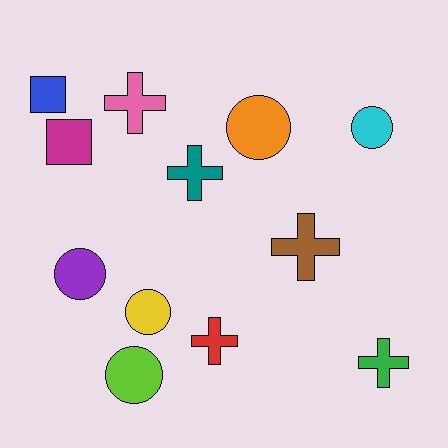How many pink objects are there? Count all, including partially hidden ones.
There is 1 pink object.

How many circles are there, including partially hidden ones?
There are 5 circles.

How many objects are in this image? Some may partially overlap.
There are 12 objects.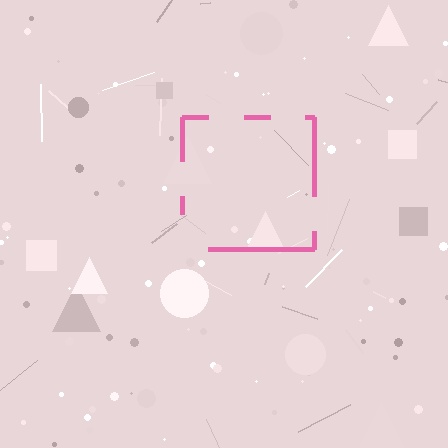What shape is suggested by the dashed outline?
The dashed outline suggests a square.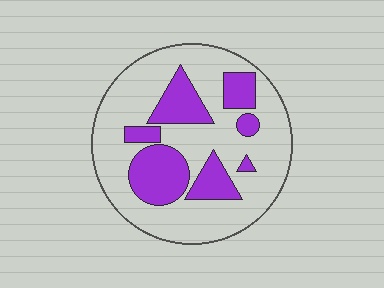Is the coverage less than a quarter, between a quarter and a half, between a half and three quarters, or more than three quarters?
Between a quarter and a half.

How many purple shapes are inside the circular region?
7.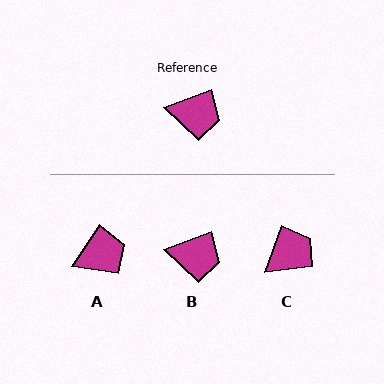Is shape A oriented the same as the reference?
No, it is off by about 36 degrees.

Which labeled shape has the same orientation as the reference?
B.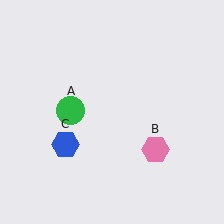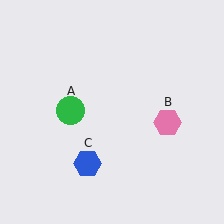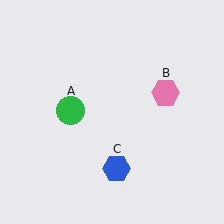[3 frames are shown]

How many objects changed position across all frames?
2 objects changed position: pink hexagon (object B), blue hexagon (object C).